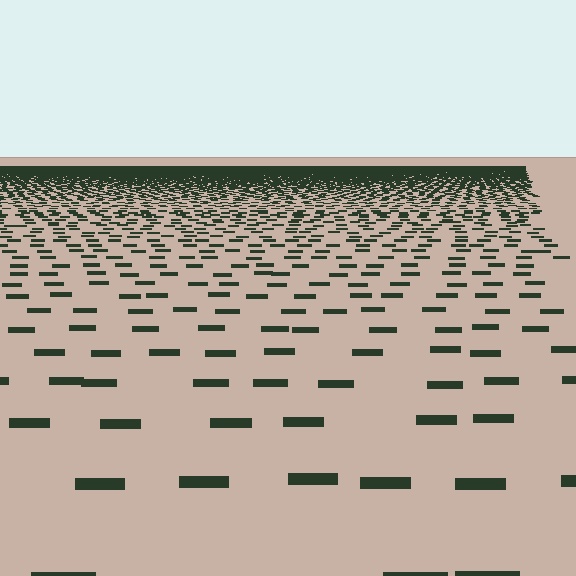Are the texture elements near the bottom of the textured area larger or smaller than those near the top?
Larger. Near the bottom, elements are closer to the viewer and appear at a bigger on-screen size.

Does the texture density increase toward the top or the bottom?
Density increases toward the top.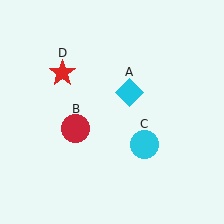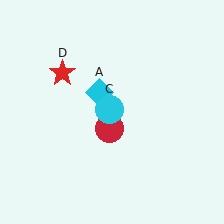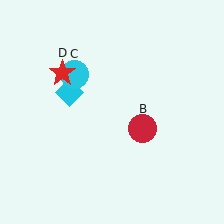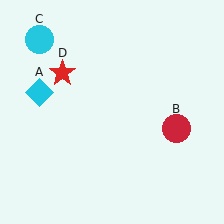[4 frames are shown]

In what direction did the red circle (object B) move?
The red circle (object B) moved right.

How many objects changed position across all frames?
3 objects changed position: cyan diamond (object A), red circle (object B), cyan circle (object C).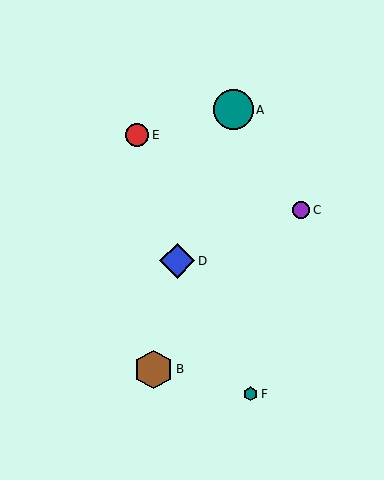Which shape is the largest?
The teal circle (labeled A) is the largest.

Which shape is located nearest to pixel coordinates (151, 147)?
The red circle (labeled E) at (137, 135) is nearest to that location.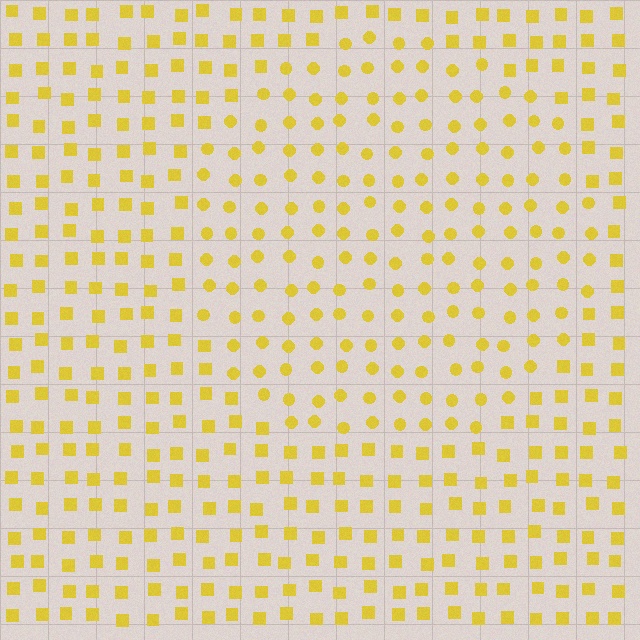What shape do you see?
I see a circle.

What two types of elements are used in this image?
The image uses circles inside the circle region and squares outside it.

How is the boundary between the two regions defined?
The boundary is defined by a change in element shape: circles inside vs. squares outside. All elements share the same color and spacing.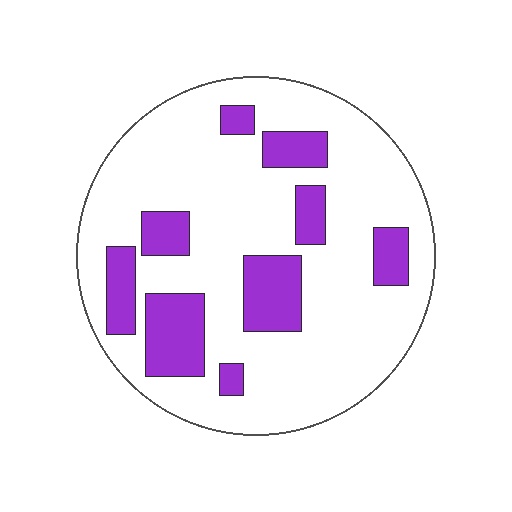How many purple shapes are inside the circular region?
9.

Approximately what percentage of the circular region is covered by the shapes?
Approximately 20%.